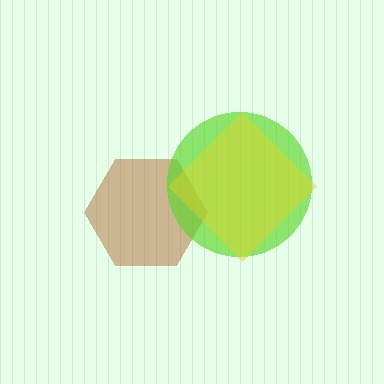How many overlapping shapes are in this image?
There are 3 overlapping shapes in the image.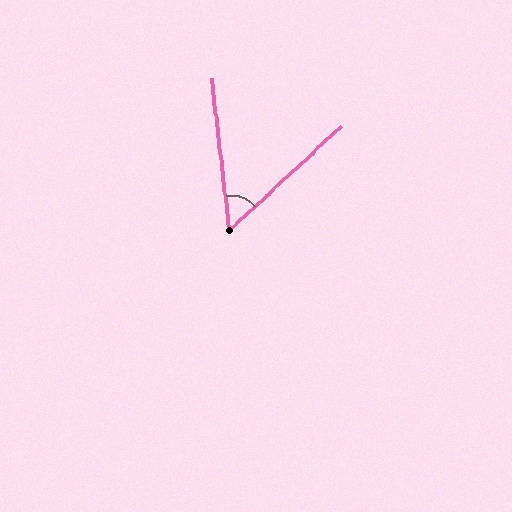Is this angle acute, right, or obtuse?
It is acute.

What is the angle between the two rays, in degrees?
Approximately 54 degrees.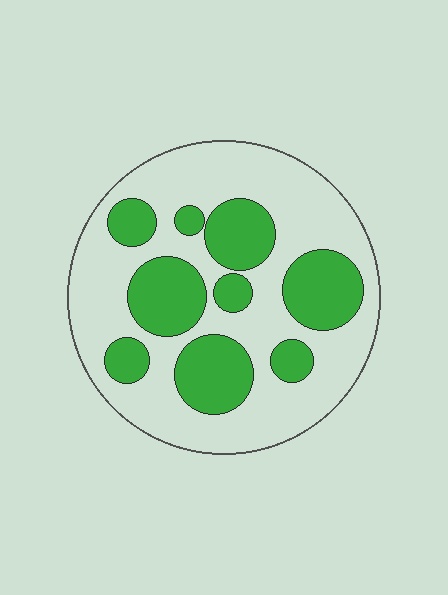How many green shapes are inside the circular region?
9.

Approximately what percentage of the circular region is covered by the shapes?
Approximately 35%.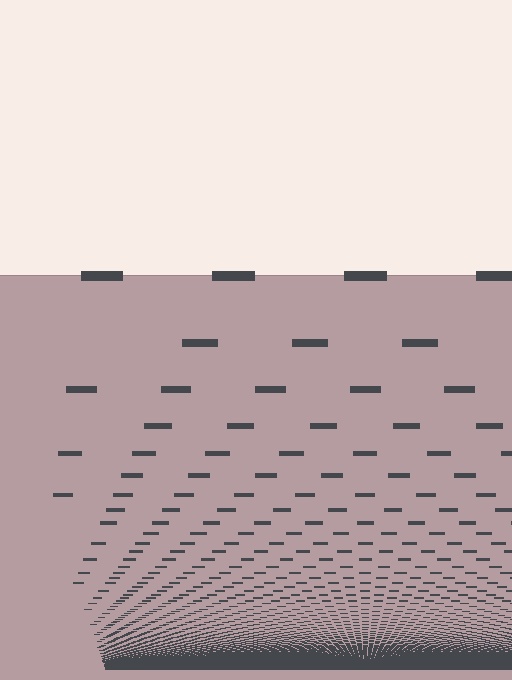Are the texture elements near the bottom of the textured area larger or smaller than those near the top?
Smaller. The gradient is inverted — elements near the bottom are smaller and denser.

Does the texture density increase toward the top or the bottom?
Density increases toward the bottom.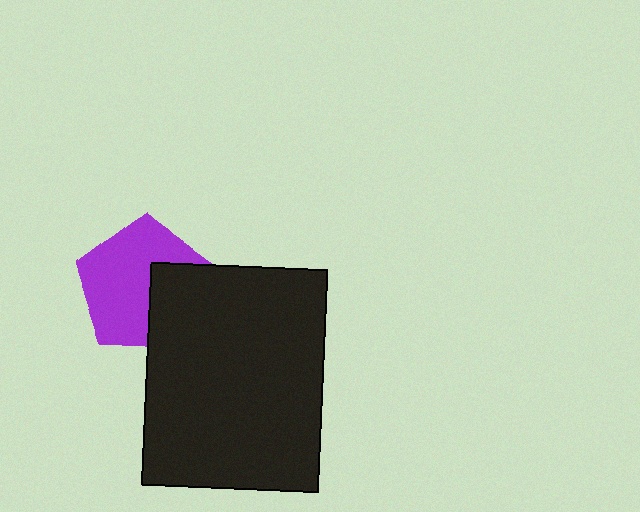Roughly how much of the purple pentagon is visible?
Most of it is visible (roughly 67%).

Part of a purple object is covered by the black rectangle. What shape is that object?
It is a pentagon.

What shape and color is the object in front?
The object in front is a black rectangle.